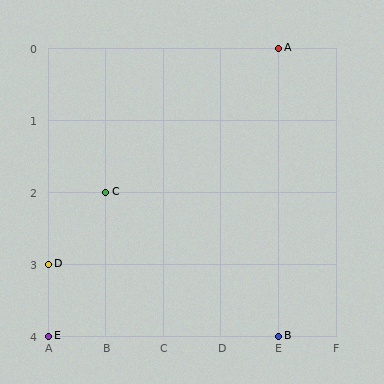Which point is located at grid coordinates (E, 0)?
Point A is at (E, 0).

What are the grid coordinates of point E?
Point E is at grid coordinates (A, 4).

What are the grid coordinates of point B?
Point B is at grid coordinates (E, 4).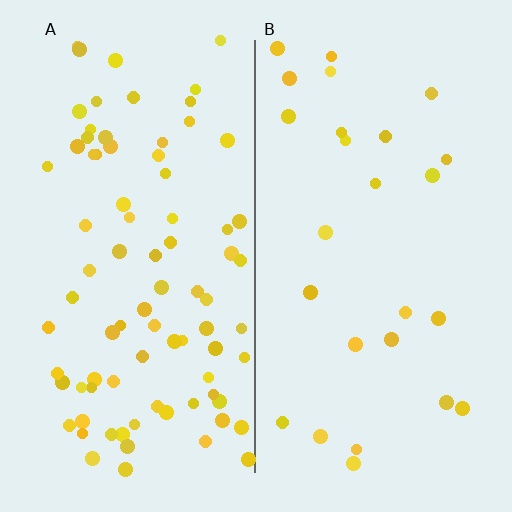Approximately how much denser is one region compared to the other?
Approximately 3.2× — region A over region B.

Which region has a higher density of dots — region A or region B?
A (the left).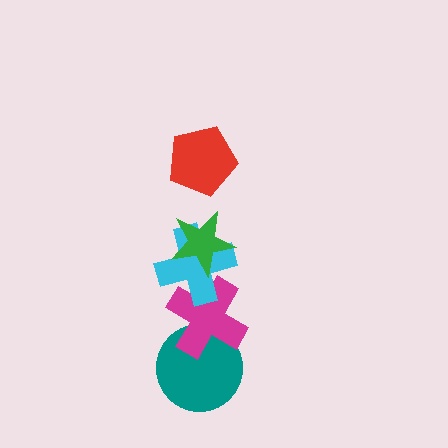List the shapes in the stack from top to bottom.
From top to bottom: the red pentagon, the green star, the cyan cross, the magenta cross, the teal circle.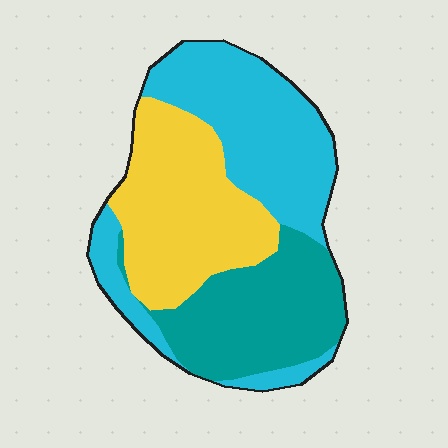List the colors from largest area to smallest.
From largest to smallest: cyan, yellow, teal.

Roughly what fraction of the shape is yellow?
Yellow takes up about one third (1/3) of the shape.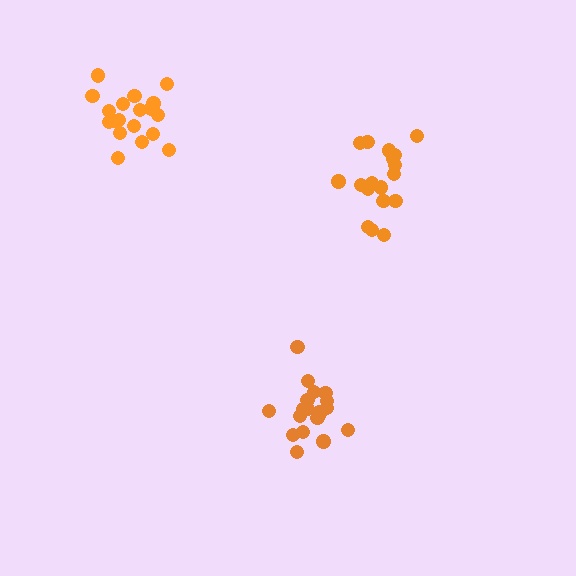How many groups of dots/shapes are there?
There are 3 groups.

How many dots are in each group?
Group 1: 20 dots, Group 2: 18 dots, Group 3: 19 dots (57 total).